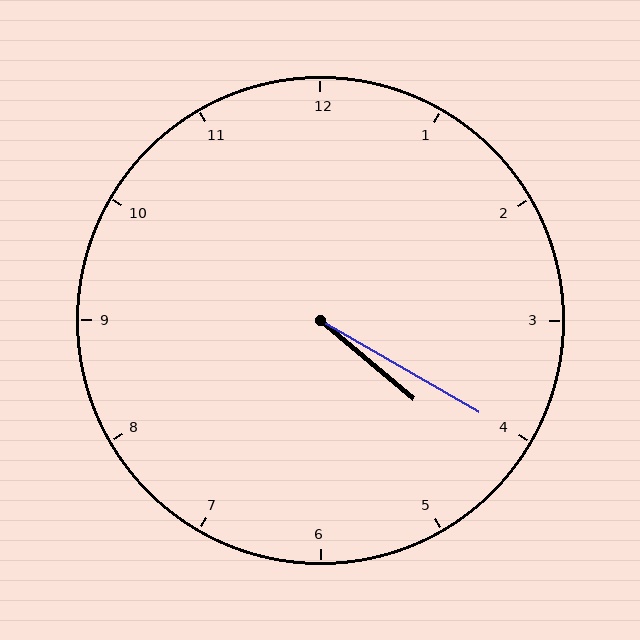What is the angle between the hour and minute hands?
Approximately 10 degrees.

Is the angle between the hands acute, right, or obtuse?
It is acute.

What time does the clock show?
4:20.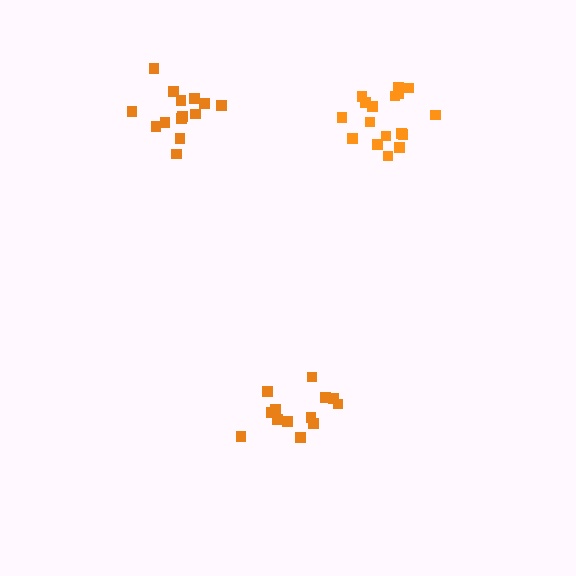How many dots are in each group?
Group 1: 17 dots, Group 2: 13 dots, Group 3: 14 dots (44 total).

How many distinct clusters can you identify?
There are 3 distinct clusters.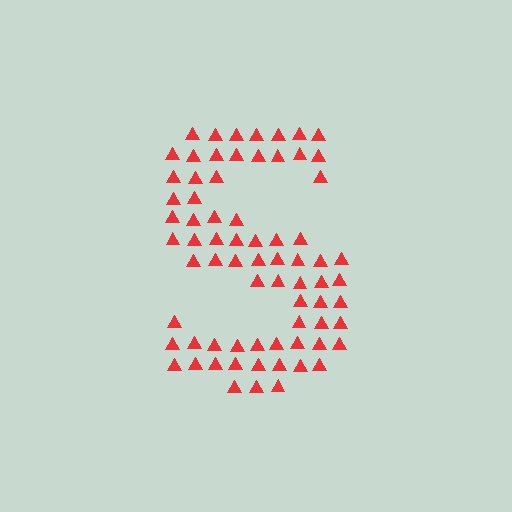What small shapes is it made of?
It is made of small triangles.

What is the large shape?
The large shape is the letter S.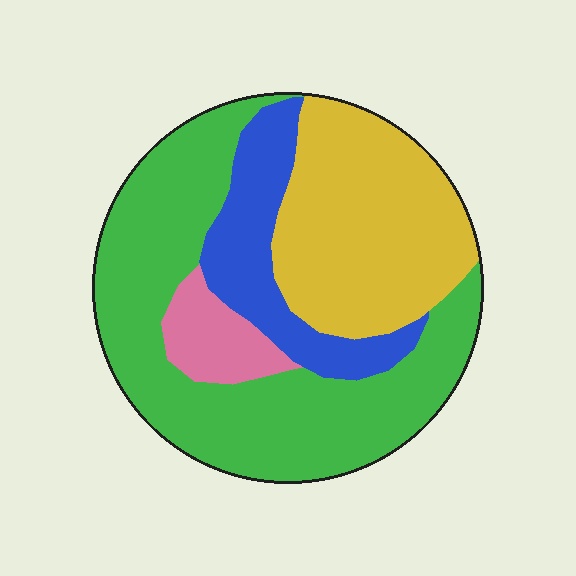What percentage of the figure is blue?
Blue covers around 15% of the figure.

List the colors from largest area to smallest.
From largest to smallest: green, yellow, blue, pink.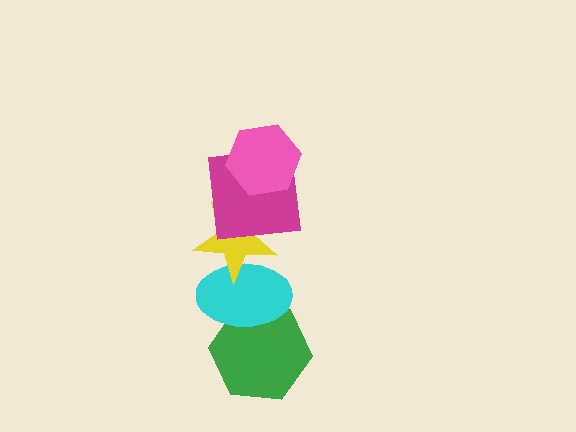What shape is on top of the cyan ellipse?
The yellow star is on top of the cyan ellipse.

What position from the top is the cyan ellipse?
The cyan ellipse is 4th from the top.